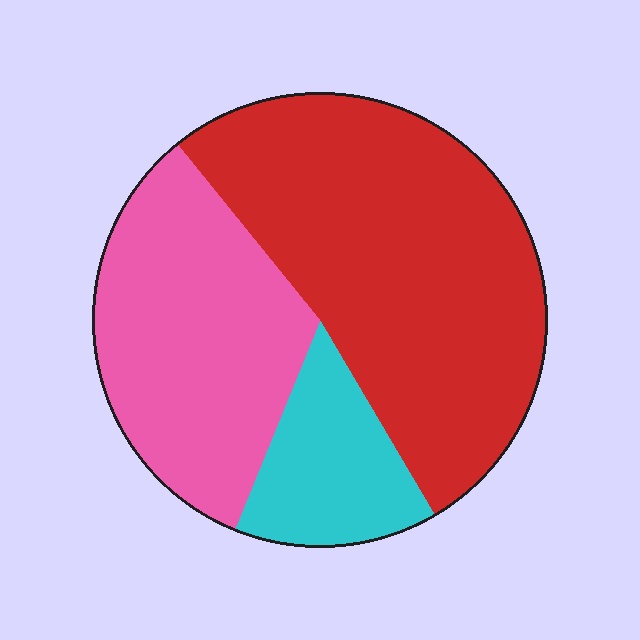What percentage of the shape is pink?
Pink covers about 35% of the shape.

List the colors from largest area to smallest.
From largest to smallest: red, pink, cyan.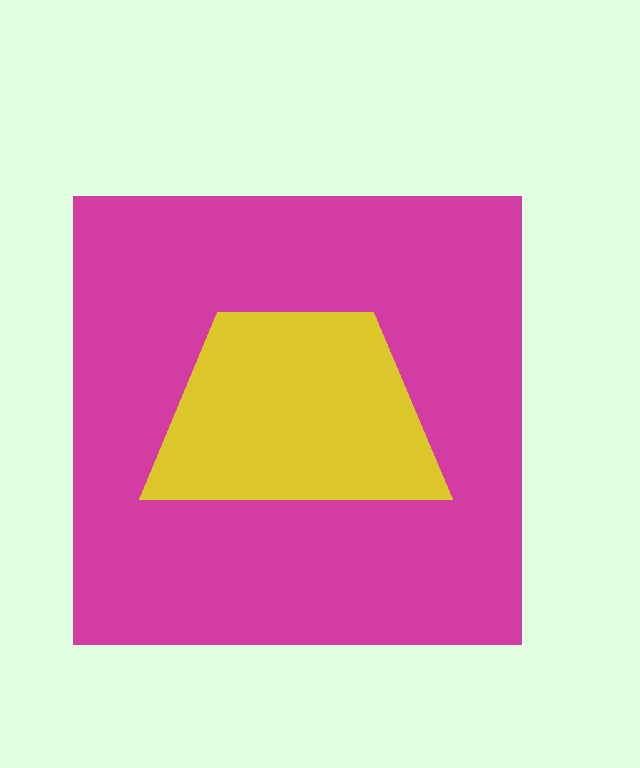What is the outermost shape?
The magenta square.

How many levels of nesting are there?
2.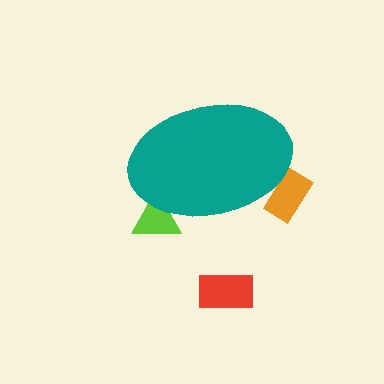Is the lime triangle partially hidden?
Yes, the lime triangle is partially hidden behind the teal ellipse.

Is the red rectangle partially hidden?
No, the red rectangle is fully visible.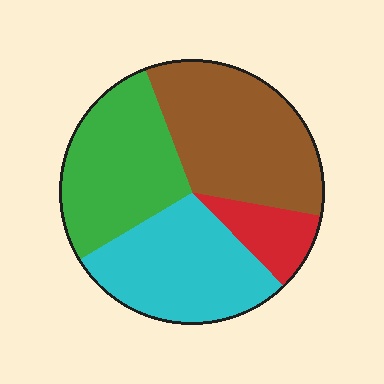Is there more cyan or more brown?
Brown.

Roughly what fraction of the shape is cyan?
Cyan covers roughly 30% of the shape.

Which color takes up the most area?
Brown, at roughly 35%.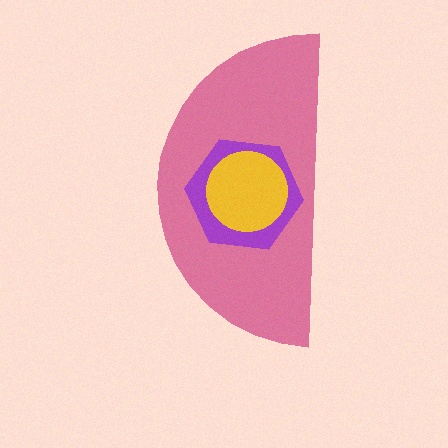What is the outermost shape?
The pink semicircle.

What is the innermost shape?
The yellow circle.